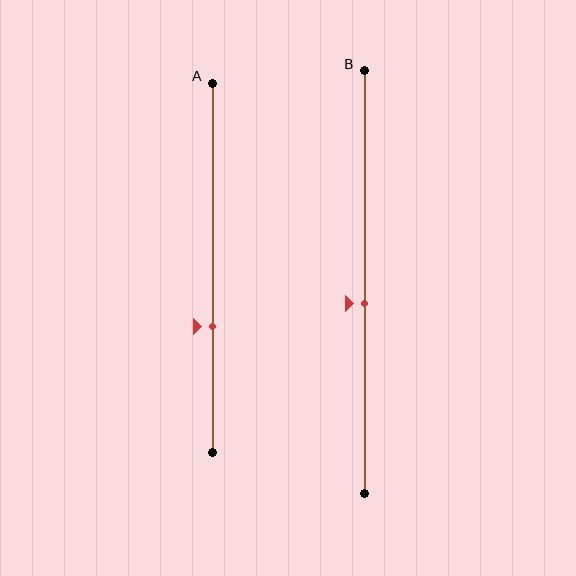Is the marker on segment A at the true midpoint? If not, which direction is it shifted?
No, the marker on segment A is shifted downward by about 16% of the segment length.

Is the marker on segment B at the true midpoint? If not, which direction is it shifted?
No, the marker on segment B is shifted downward by about 5% of the segment length.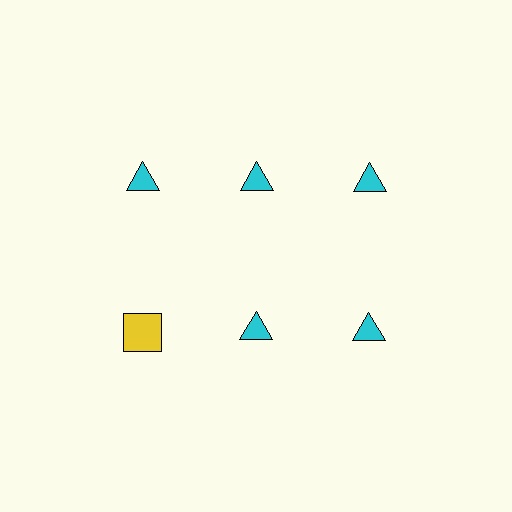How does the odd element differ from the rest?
It differs in both color (yellow instead of cyan) and shape (square instead of triangle).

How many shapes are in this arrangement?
There are 6 shapes arranged in a grid pattern.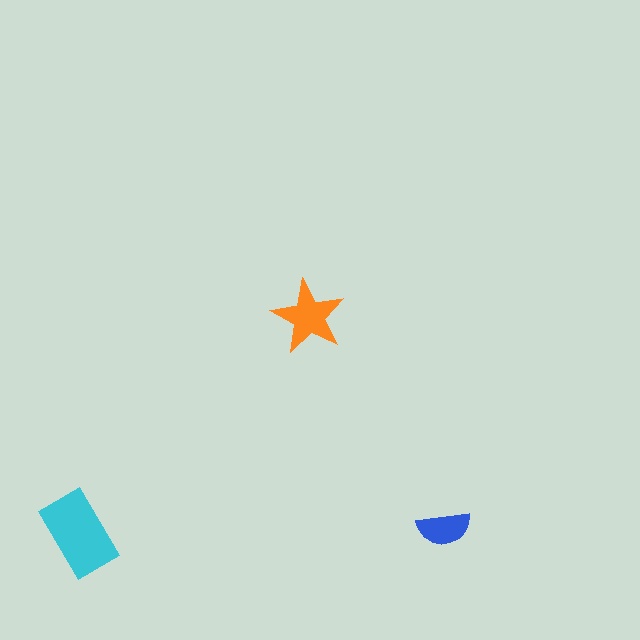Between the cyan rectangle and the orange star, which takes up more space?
The cyan rectangle.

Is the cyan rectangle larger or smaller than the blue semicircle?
Larger.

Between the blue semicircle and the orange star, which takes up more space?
The orange star.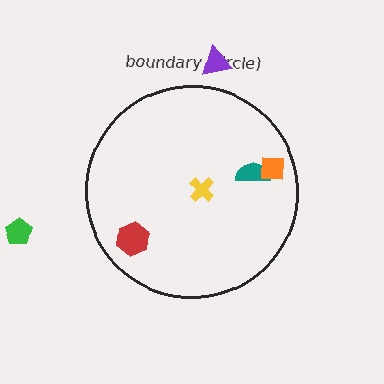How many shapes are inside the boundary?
4 inside, 2 outside.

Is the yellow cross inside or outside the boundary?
Inside.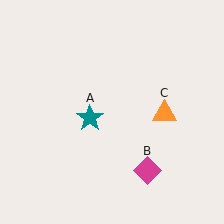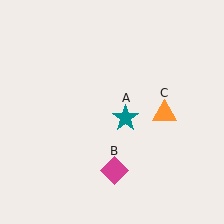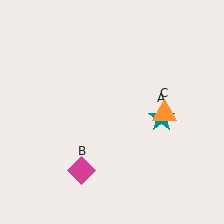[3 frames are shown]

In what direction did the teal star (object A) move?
The teal star (object A) moved right.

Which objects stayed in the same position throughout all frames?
Orange triangle (object C) remained stationary.